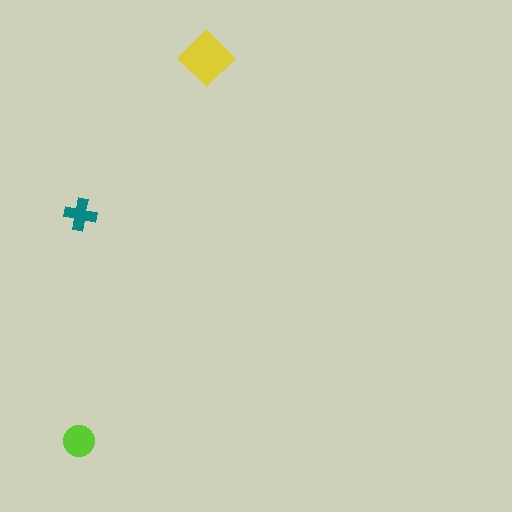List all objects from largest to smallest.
The yellow diamond, the lime circle, the teal cross.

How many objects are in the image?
There are 3 objects in the image.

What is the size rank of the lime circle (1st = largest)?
2nd.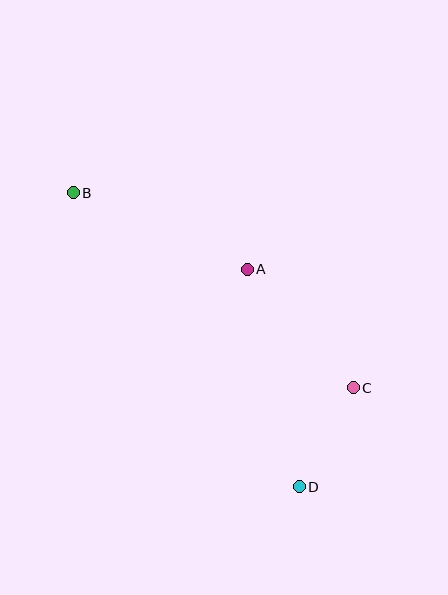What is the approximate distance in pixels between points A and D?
The distance between A and D is approximately 223 pixels.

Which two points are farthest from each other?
Points B and D are farthest from each other.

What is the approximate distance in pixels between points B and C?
The distance between B and C is approximately 341 pixels.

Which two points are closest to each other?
Points C and D are closest to each other.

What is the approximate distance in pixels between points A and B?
The distance between A and B is approximately 190 pixels.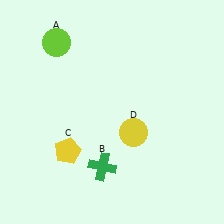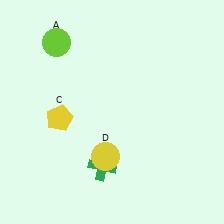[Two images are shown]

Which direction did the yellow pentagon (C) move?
The yellow pentagon (C) moved up.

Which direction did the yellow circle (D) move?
The yellow circle (D) moved left.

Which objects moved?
The objects that moved are: the yellow pentagon (C), the yellow circle (D).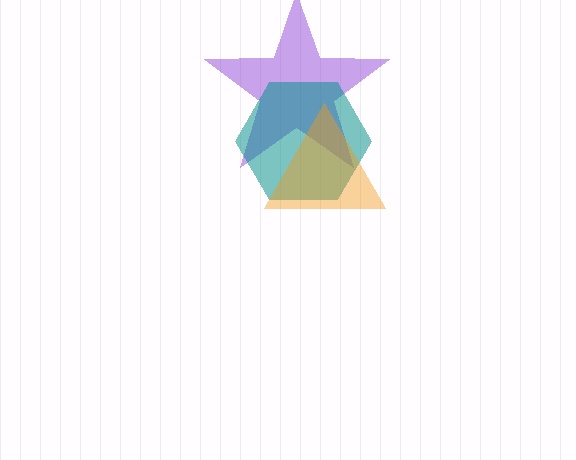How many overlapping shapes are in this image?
There are 3 overlapping shapes in the image.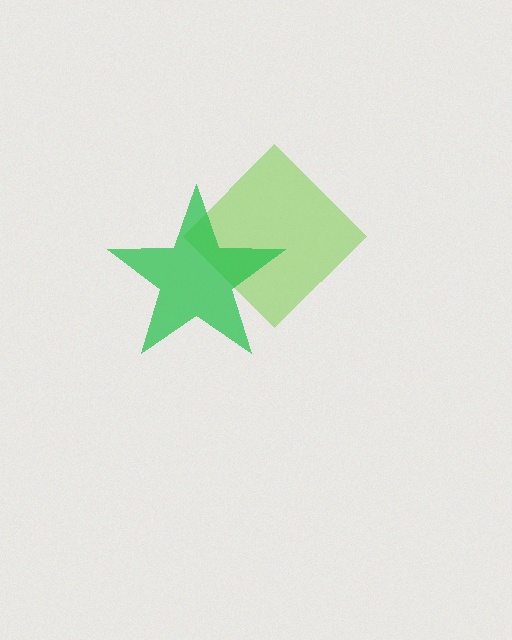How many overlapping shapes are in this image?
There are 2 overlapping shapes in the image.